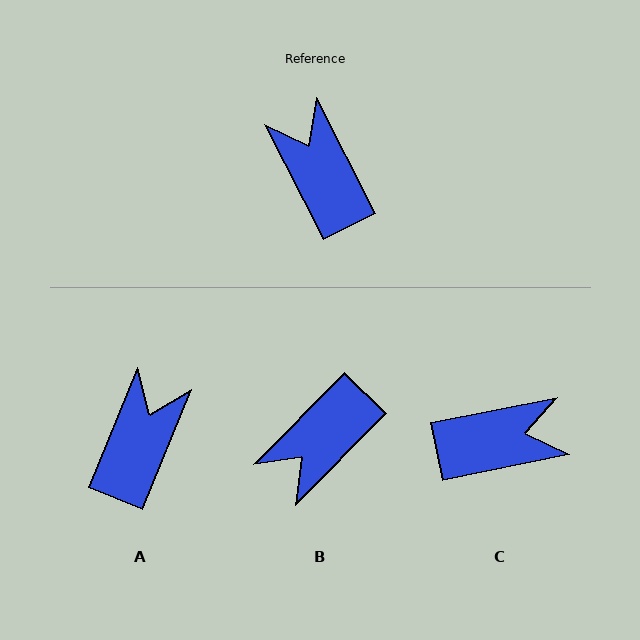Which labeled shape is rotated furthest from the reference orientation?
B, about 109 degrees away.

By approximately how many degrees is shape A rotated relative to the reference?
Approximately 49 degrees clockwise.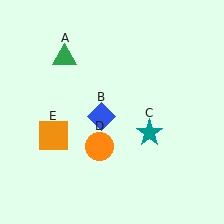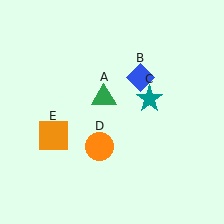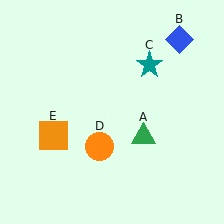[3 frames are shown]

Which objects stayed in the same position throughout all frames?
Orange circle (object D) and orange square (object E) remained stationary.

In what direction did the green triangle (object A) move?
The green triangle (object A) moved down and to the right.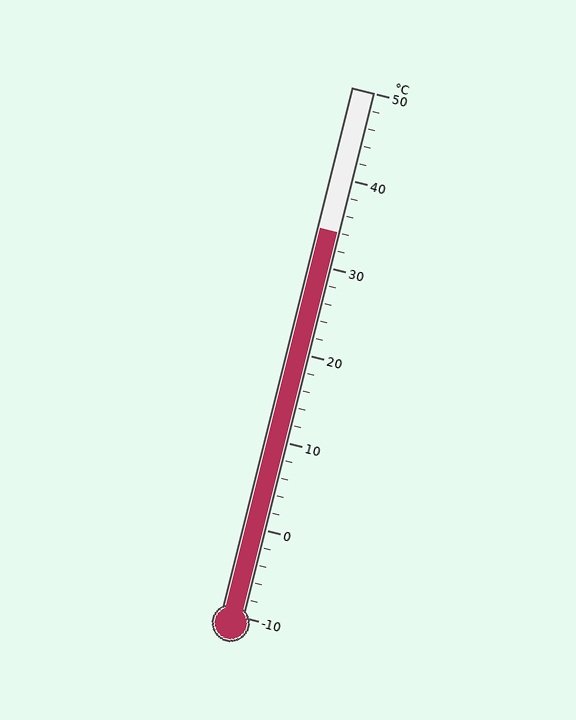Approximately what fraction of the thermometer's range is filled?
The thermometer is filled to approximately 75% of its range.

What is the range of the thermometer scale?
The thermometer scale ranges from -10°C to 50°C.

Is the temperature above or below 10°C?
The temperature is above 10°C.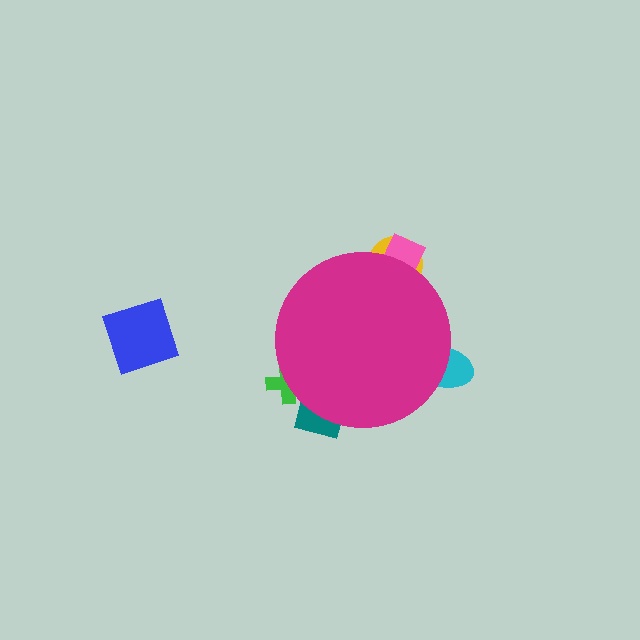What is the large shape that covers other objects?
A magenta circle.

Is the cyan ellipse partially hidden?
Yes, the cyan ellipse is partially hidden behind the magenta circle.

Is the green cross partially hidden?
Yes, the green cross is partially hidden behind the magenta circle.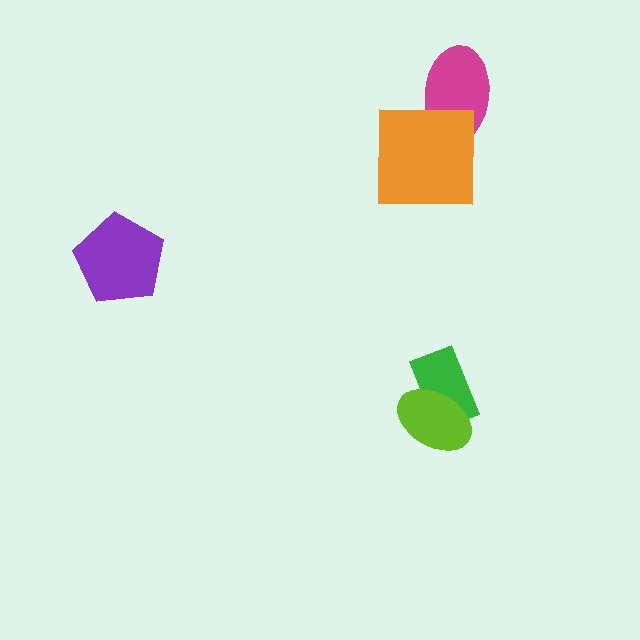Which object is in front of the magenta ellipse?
The orange square is in front of the magenta ellipse.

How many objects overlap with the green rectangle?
1 object overlaps with the green rectangle.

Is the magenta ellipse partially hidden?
Yes, it is partially covered by another shape.